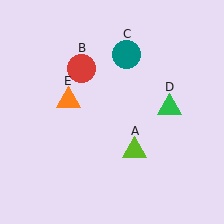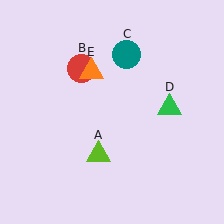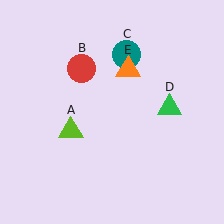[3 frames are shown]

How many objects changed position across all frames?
2 objects changed position: lime triangle (object A), orange triangle (object E).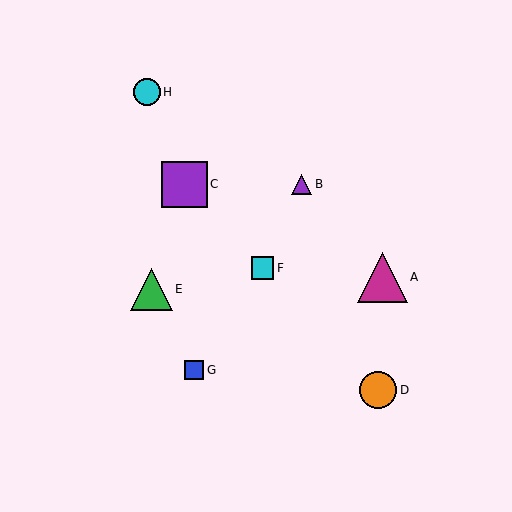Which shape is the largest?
The magenta triangle (labeled A) is the largest.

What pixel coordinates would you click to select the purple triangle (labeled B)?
Click at (302, 184) to select the purple triangle B.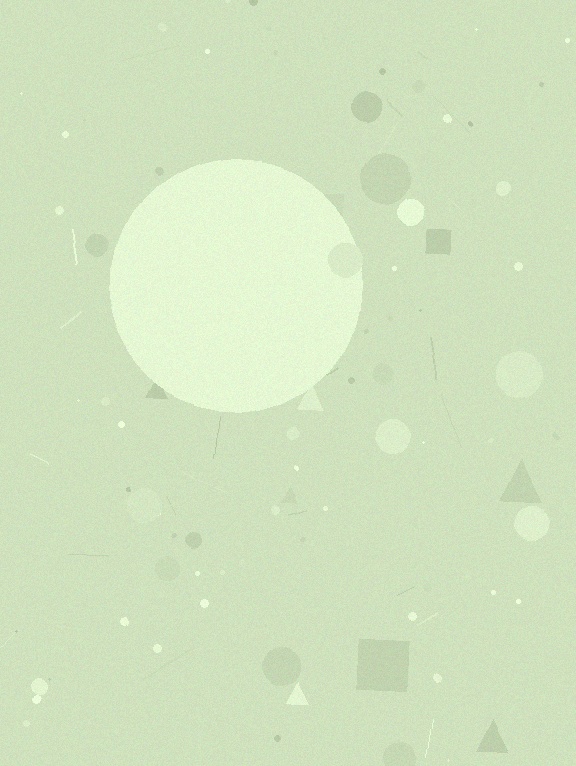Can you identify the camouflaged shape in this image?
The camouflaged shape is a circle.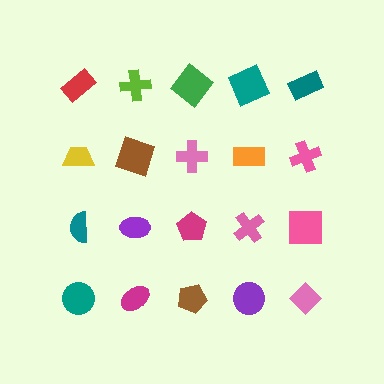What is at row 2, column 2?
A brown square.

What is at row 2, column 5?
A pink cross.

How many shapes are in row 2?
5 shapes.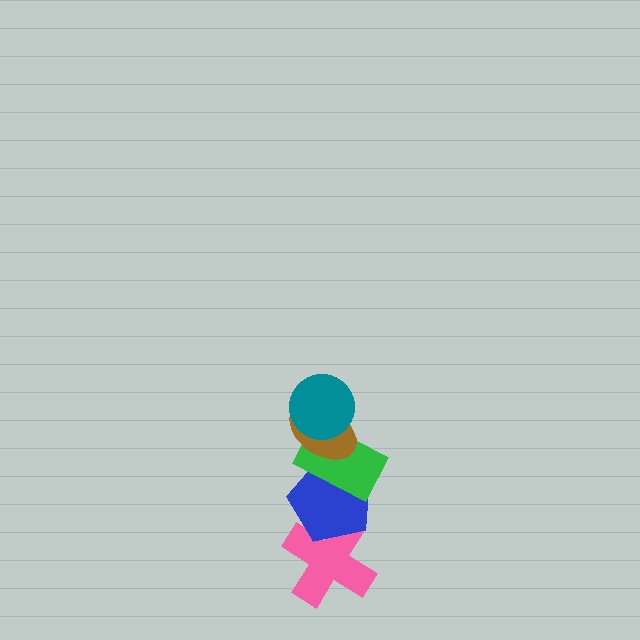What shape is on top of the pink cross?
The blue pentagon is on top of the pink cross.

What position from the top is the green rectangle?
The green rectangle is 3rd from the top.